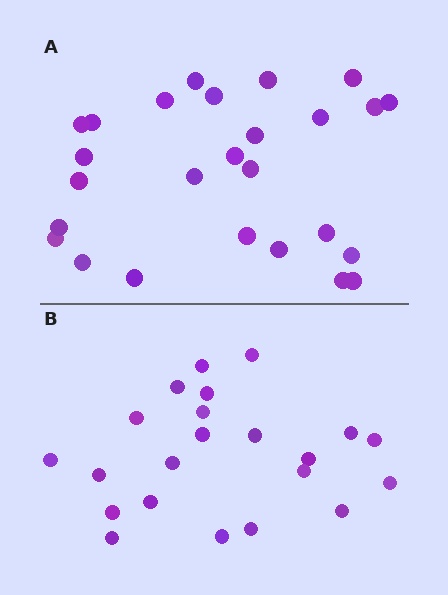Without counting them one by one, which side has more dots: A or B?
Region A (the top region) has more dots.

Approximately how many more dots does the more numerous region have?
Region A has about 4 more dots than region B.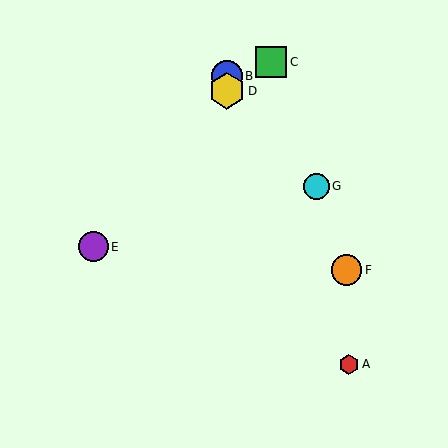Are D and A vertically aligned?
No, D is at x≈227 and A is at x≈349.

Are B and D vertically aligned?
Yes, both are at x≈227.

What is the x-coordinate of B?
Object B is at x≈227.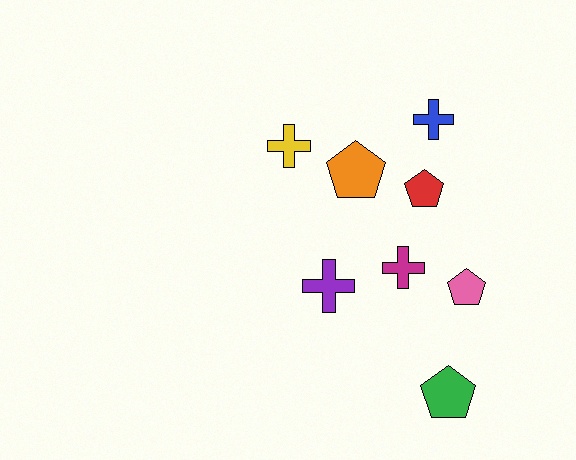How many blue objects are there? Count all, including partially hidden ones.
There is 1 blue object.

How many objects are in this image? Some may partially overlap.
There are 8 objects.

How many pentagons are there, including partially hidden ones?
There are 4 pentagons.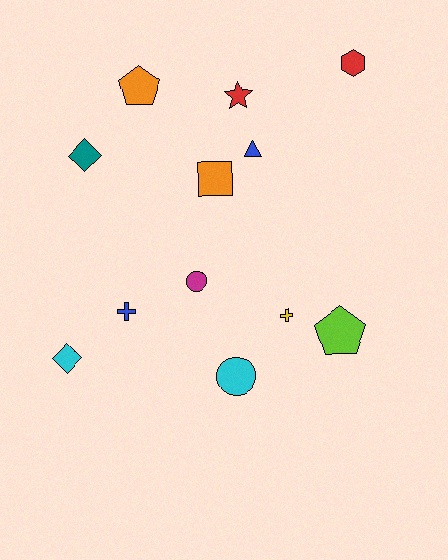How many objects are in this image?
There are 12 objects.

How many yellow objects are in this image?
There is 1 yellow object.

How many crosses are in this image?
There are 2 crosses.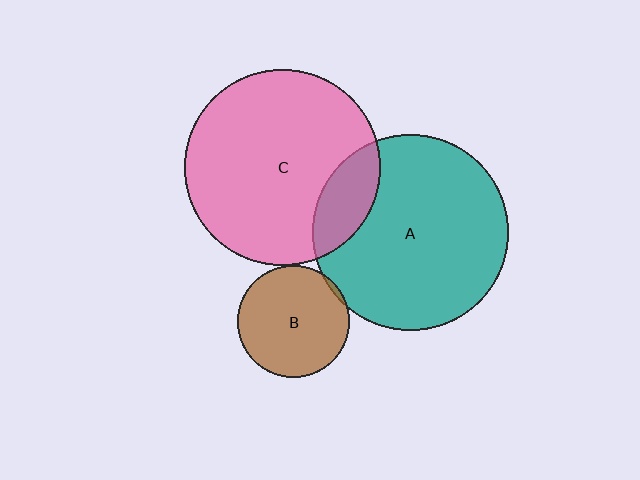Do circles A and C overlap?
Yes.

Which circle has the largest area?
Circle C (pink).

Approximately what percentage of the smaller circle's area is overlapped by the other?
Approximately 15%.